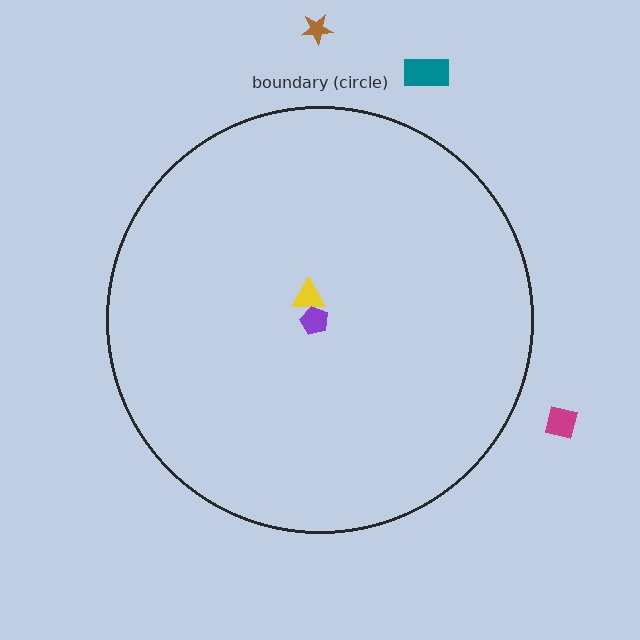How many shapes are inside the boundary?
2 inside, 3 outside.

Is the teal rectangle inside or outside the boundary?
Outside.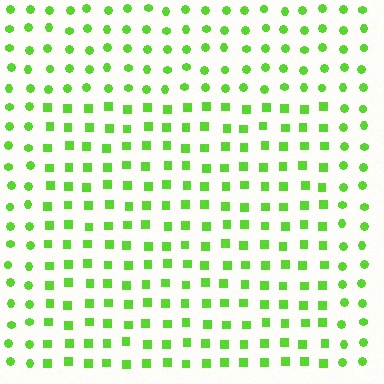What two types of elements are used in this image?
The image uses squares inside the rectangle region and circles outside it.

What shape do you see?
I see a rectangle.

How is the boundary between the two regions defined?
The boundary is defined by a change in element shape: squares inside vs. circles outside. All elements share the same color and spacing.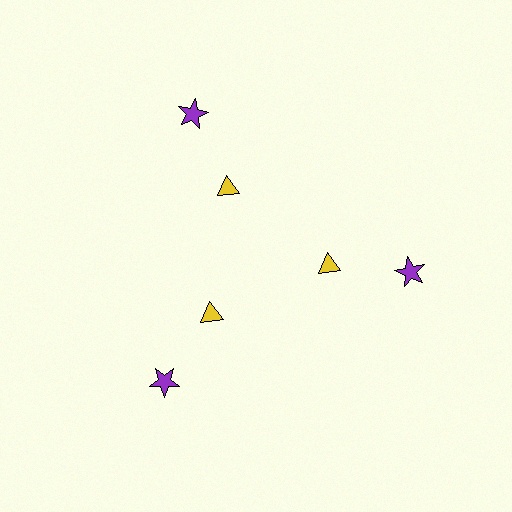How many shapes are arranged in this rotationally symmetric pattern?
There are 6 shapes, arranged in 3 groups of 2.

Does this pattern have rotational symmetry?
Yes, this pattern has 3-fold rotational symmetry. It looks the same after rotating 120 degrees around the center.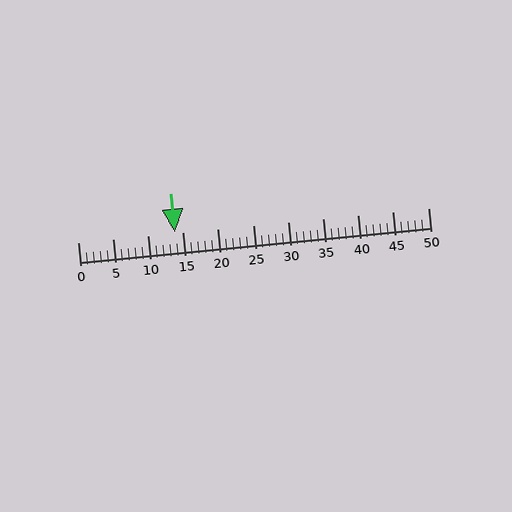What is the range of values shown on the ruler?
The ruler shows values from 0 to 50.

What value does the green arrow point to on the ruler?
The green arrow points to approximately 14.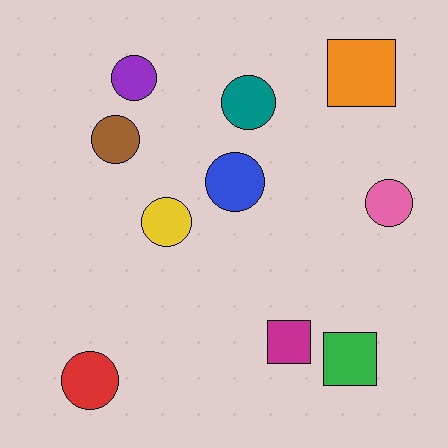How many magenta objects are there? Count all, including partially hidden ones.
There is 1 magenta object.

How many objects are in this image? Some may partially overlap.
There are 10 objects.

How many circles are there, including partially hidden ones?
There are 7 circles.